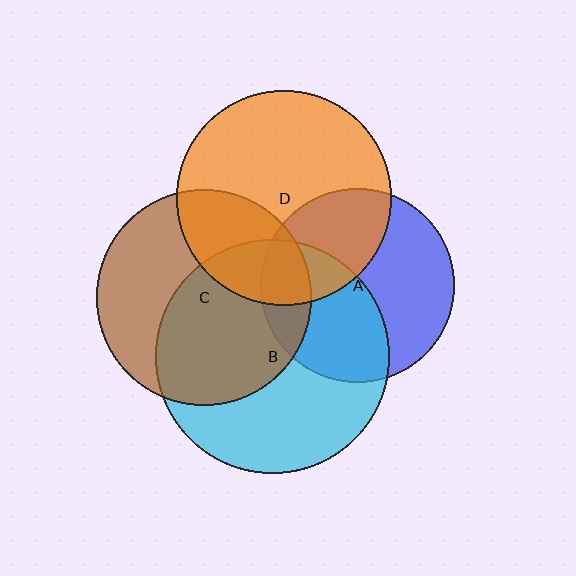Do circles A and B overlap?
Yes.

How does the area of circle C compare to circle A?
Approximately 1.2 times.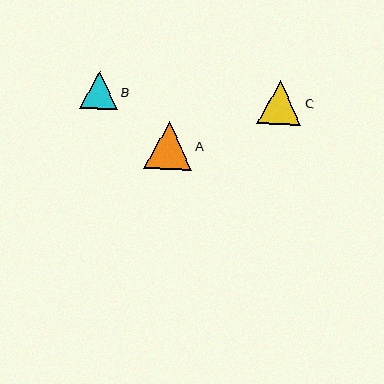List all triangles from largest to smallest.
From largest to smallest: A, C, B.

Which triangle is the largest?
Triangle A is the largest with a size of approximately 48 pixels.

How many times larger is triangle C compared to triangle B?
Triangle C is approximately 1.2 times the size of triangle B.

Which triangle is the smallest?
Triangle B is the smallest with a size of approximately 37 pixels.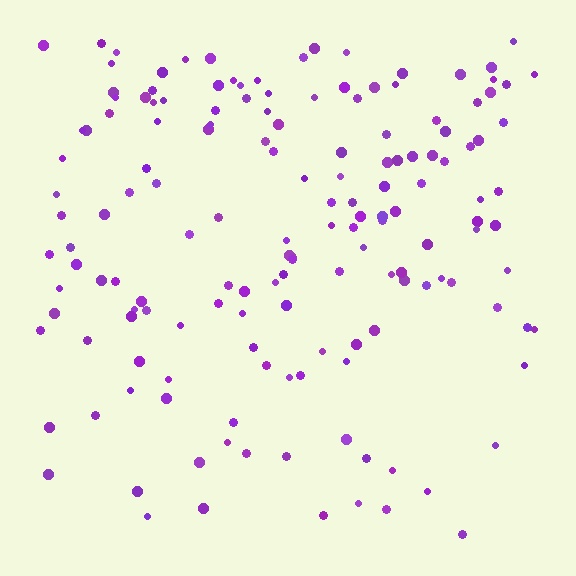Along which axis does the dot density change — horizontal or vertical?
Vertical.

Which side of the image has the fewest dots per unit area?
The bottom.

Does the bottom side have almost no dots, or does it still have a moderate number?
Still a moderate number, just noticeably fewer than the top.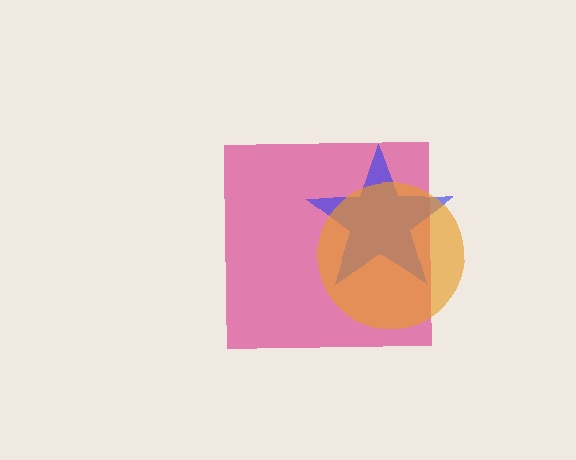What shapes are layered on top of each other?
The layered shapes are: a magenta square, a blue star, an orange circle.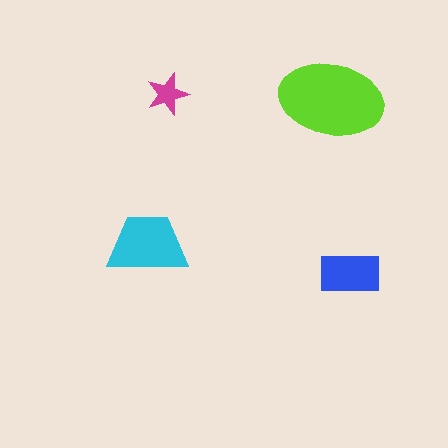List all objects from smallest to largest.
The magenta star, the blue rectangle, the cyan trapezoid, the lime ellipse.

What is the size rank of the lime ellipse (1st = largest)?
1st.